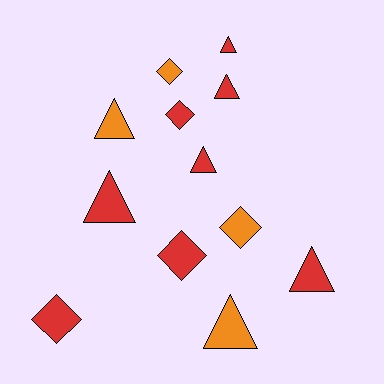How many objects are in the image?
There are 12 objects.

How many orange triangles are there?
There are 2 orange triangles.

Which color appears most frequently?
Red, with 8 objects.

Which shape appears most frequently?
Triangle, with 7 objects.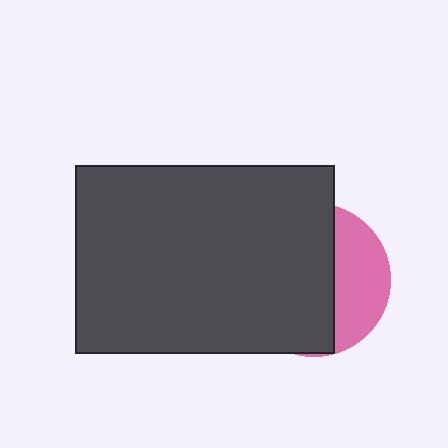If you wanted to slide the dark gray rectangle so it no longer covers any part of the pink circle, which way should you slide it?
Slide it left — that is the most direct way to separate the two shapes.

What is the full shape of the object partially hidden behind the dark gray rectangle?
The partially hidden object is a pink circle.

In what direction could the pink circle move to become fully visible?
The pink circle could move right. That would shift it out from behind the dark gray rectangle entirely.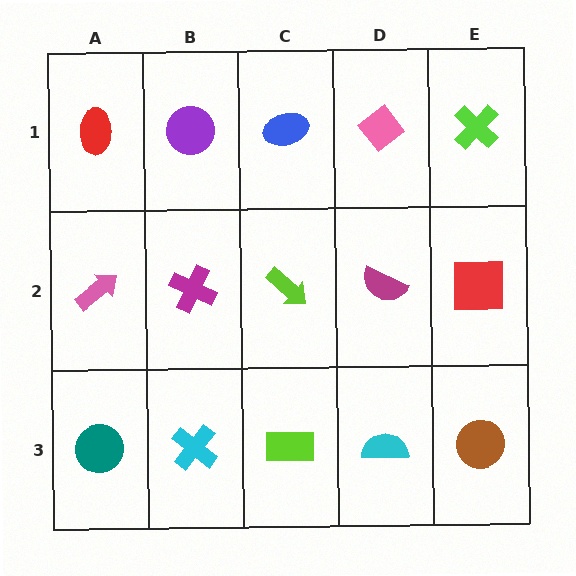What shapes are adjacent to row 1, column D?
A magenta semicircle (row 2, column D), a blue ellipse (row 1, column C), a lime cross (row 1, column E).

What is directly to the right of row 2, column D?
A red square.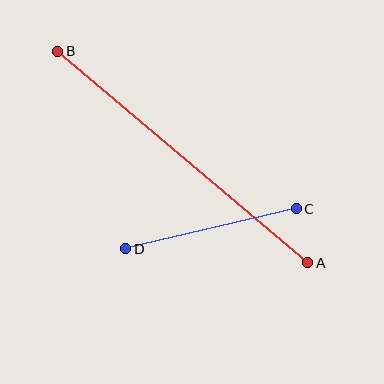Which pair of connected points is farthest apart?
Points A and B are farthest apart.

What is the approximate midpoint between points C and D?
The midpoint is at approximately (211, 229) pixels.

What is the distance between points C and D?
The distance is approximately 175 pixels.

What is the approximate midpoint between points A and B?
The midpoint is at approximately (183, 157) pixels.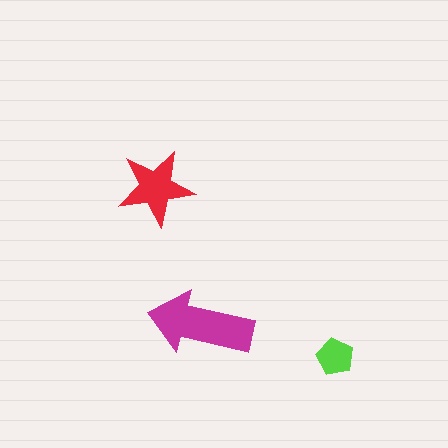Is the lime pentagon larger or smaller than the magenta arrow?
Smaller.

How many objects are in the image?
There are 3 objects in the image.